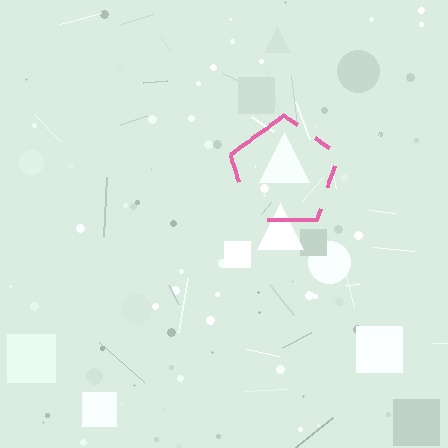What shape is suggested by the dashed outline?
The dashed outline suggests a pentagon.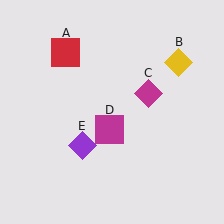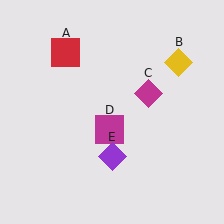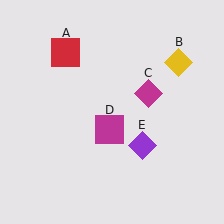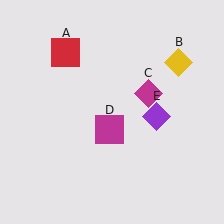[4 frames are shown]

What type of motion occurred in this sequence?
The purple diamond (object E) rotated counterclockwise around the center of the scene.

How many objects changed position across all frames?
1 object changed position: purple diamond (object E).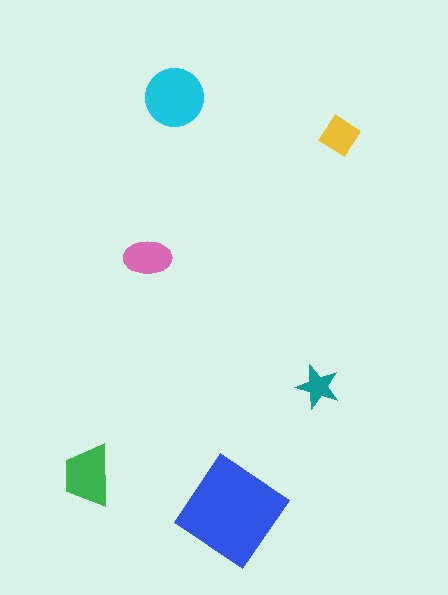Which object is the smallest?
The teal star.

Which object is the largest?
The blue diamond.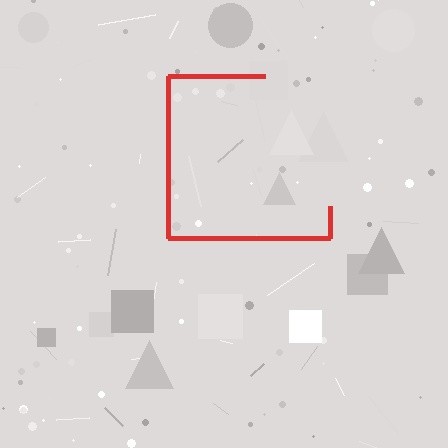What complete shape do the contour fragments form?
The contour fragments form a square.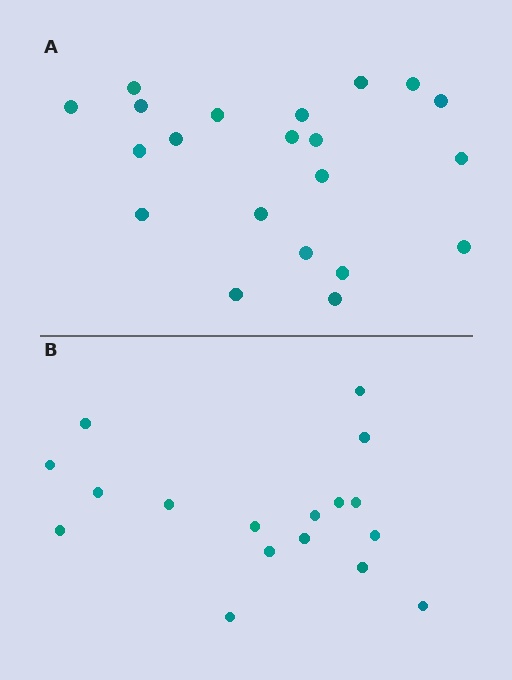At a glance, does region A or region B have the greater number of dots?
Region A (the top region) has more dots.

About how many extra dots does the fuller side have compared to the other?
Region A has about 4 more dots than region B.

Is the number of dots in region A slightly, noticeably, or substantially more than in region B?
Region A has only slightly more — the two regions are fairly close. The ratio is roughly 1.2 to 1.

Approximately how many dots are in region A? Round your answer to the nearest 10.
About 20 dots. (The exact count is 21, which rounds to 20.)